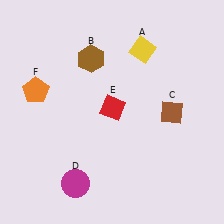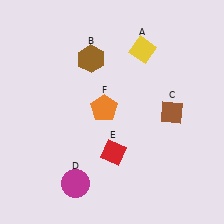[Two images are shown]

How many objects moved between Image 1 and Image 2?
2 objects moved between the two images.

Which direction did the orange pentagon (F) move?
The orange pentagon (F) moved right.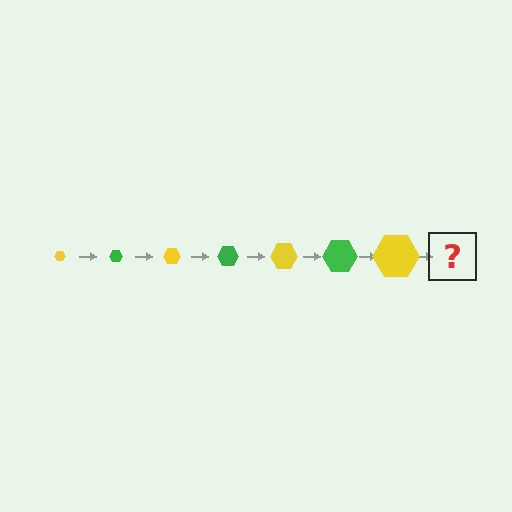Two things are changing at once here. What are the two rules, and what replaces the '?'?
The two rules are that the hexagon grows larger each step and the color cycles through yellow and green. The '?' should be a green hexagon, larger than the previous one.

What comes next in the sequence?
The next element should be a green hexagon, larger than the previous one.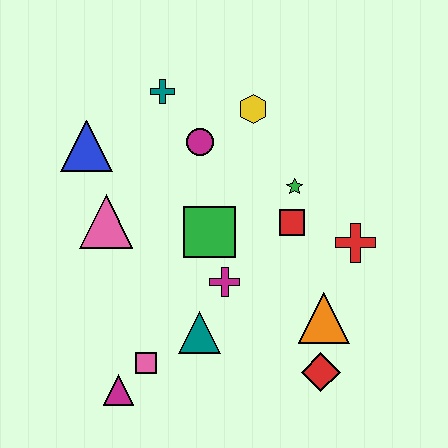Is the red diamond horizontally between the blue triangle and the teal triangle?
No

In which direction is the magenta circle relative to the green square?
The magenta circle is above the green square.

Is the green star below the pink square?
No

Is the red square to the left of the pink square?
No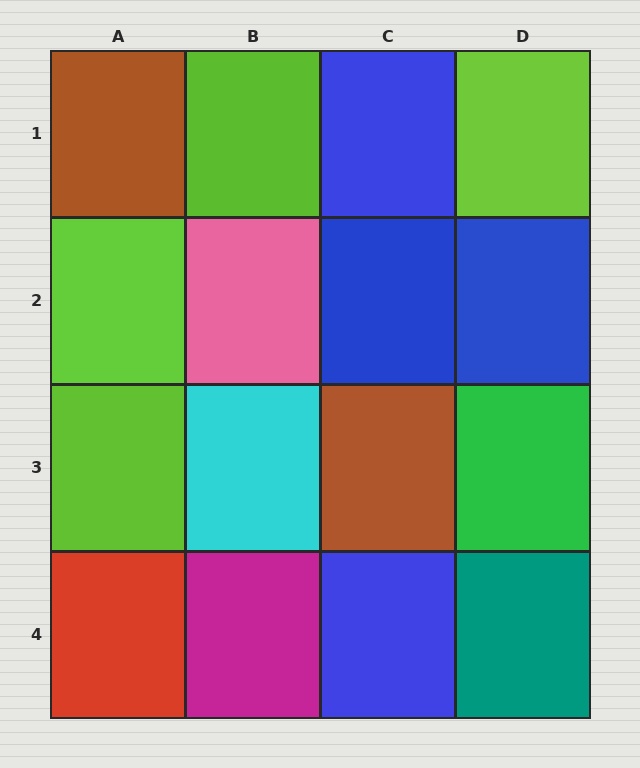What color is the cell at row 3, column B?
Cyan.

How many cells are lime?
4 cells are lime.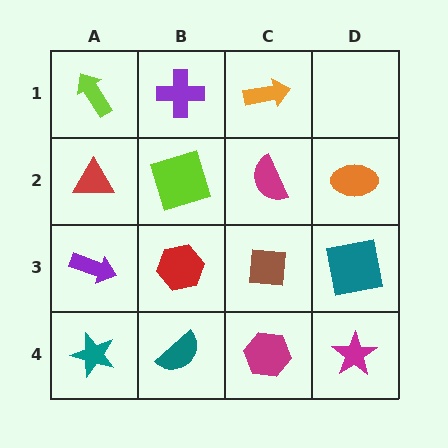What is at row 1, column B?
A purple cross.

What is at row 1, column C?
An orange arrow.